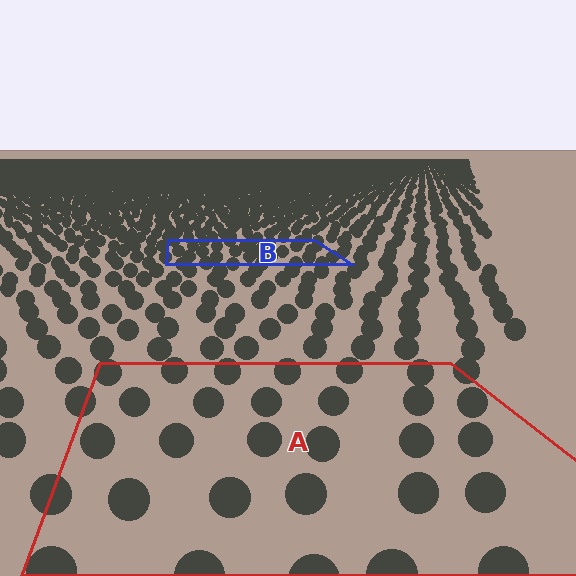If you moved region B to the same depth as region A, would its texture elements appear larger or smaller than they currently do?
They would appear larger. At a closer depth, the same texture elements are projected at a bigger on-screen size.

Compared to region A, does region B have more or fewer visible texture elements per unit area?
Region B has more texture elements per unit area — they are packed more densely because it is farther away.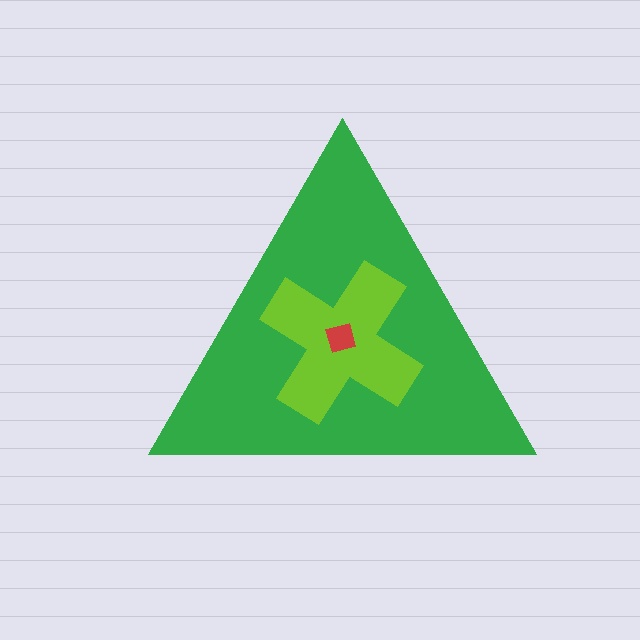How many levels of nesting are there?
3.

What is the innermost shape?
The red diamond.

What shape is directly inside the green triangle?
The lime cross.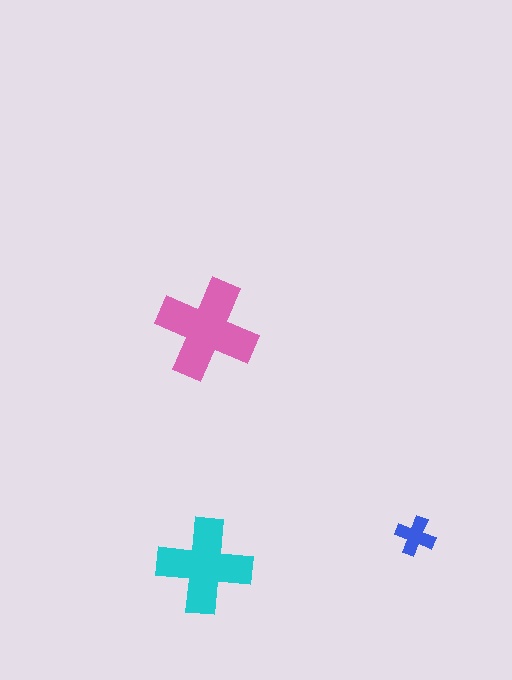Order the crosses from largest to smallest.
the pink one, the cyan one, the blue one.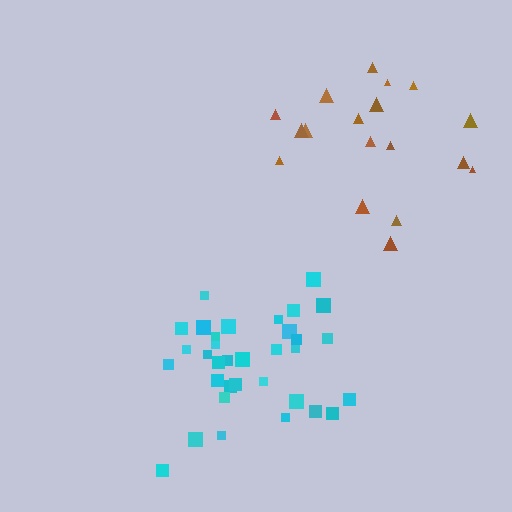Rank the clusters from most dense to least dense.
cyan, brown.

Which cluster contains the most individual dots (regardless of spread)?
Cyan (34).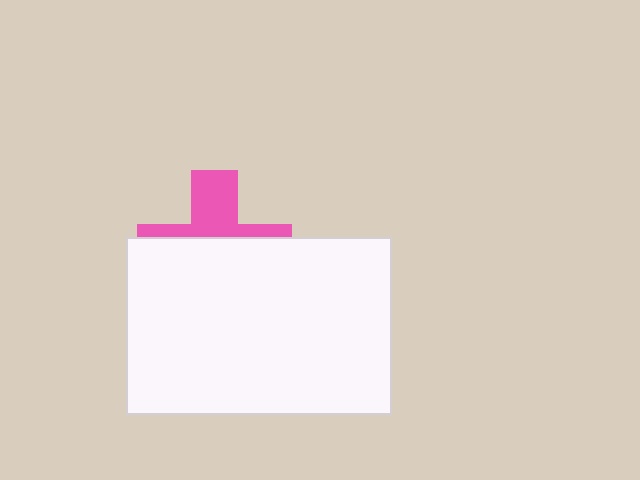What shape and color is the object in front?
The object in front is a white rectangle.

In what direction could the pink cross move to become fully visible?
The pink cross could move up. That would shift it out from behind the white rectangle entirely.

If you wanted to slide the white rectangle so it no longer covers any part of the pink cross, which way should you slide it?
Slide it down — that is the most direct way to separate the two shapes.